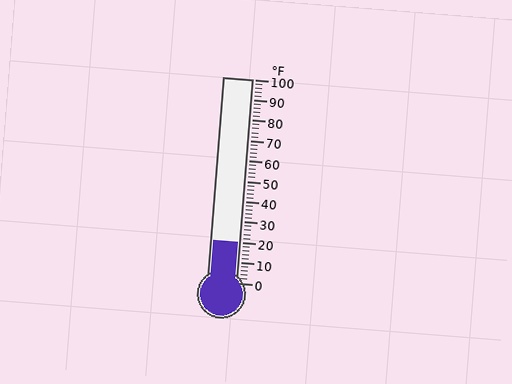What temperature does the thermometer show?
The thermometer shows approximately 20°F.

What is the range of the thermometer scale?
The thermometer scale ranges from 0°F to 100°F.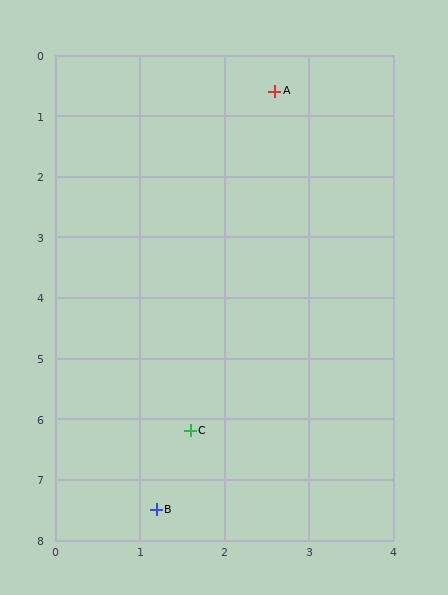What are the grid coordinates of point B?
Point B is at approximately (1.2, 7.5).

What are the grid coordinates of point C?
Point C is at approximately (1.6, 6.2).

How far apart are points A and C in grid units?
Points A and C are about 5.7 grid units apart.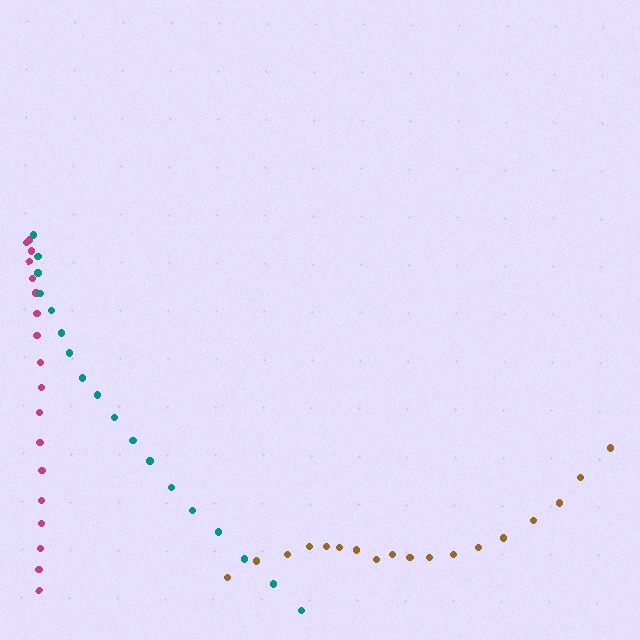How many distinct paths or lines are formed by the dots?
There are 3 distinct paths.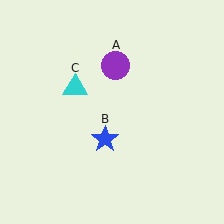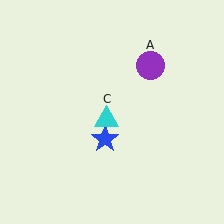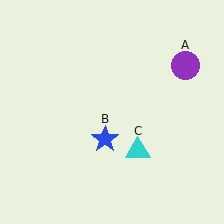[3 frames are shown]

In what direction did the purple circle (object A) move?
The purple circle (object A) moved right.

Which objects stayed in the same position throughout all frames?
Blue star (object B) remained stationary.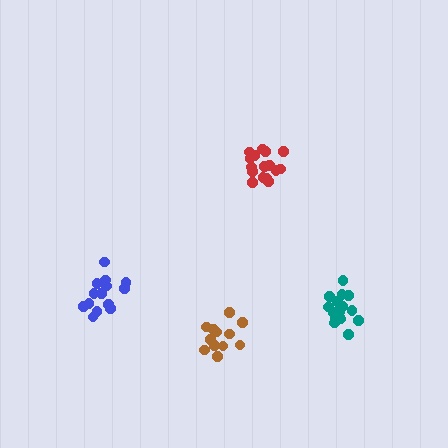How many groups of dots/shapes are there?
There are 4 groups.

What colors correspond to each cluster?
The clusters are colored: teal, blue, red, brown.